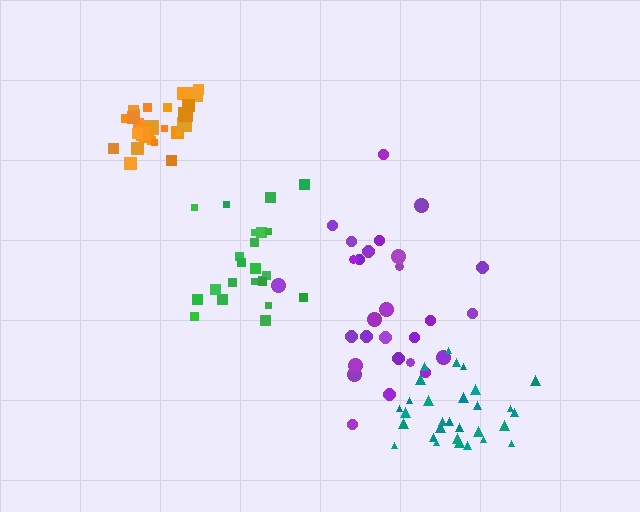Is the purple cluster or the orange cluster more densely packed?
Orange.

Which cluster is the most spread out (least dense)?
Purple.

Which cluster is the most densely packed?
Orange.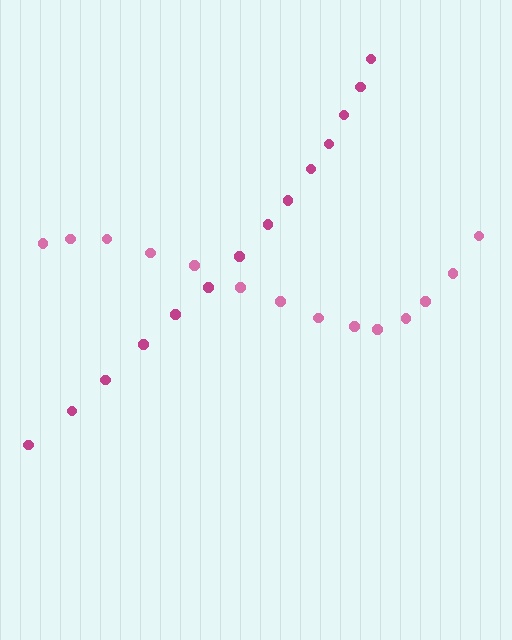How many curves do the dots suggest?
There are 2 distinct paths.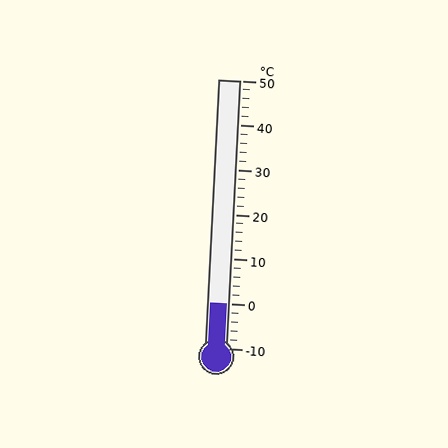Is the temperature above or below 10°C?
The temperature is below 10°C.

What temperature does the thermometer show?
The thermometer shows approximately 0°C.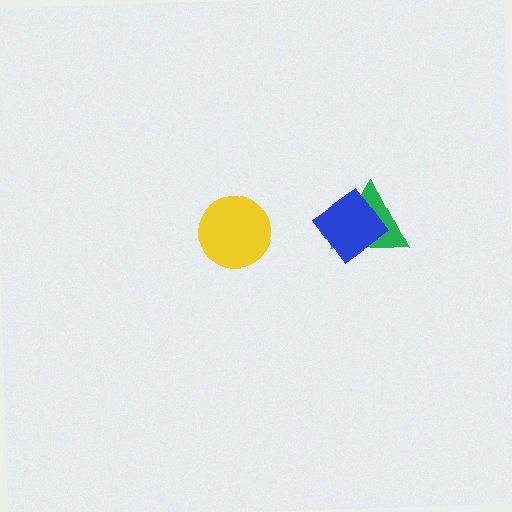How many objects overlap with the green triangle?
1 object overlaps with the green triangle.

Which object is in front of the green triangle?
The blue diamond is in front of the green triangle.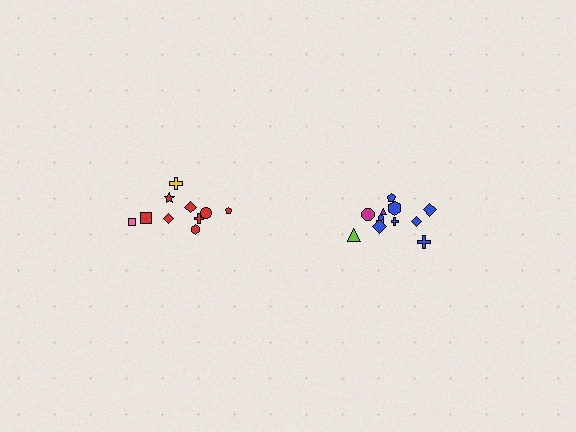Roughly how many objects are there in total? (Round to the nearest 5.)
Roughly 20 objects in total.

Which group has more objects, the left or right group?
The right group.